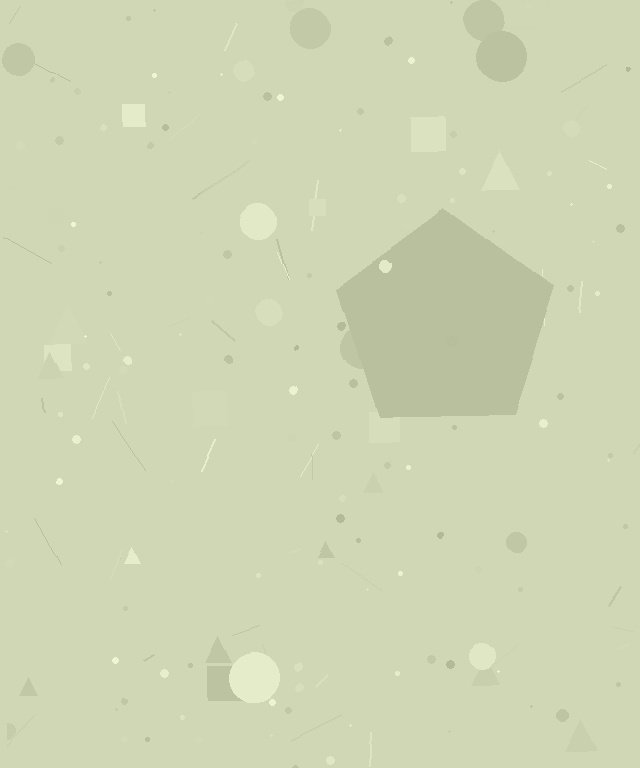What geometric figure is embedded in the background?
A pentagon is embedded in the background.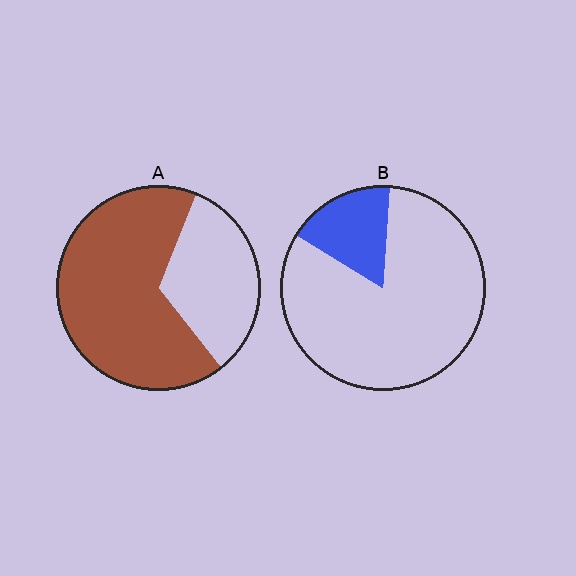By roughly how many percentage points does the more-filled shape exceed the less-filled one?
By roughly 50 percentage points (A over B).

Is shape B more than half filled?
No.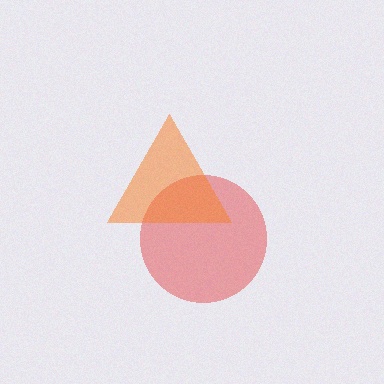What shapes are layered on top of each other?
The layered shapes are: a red circle, an orange triangle.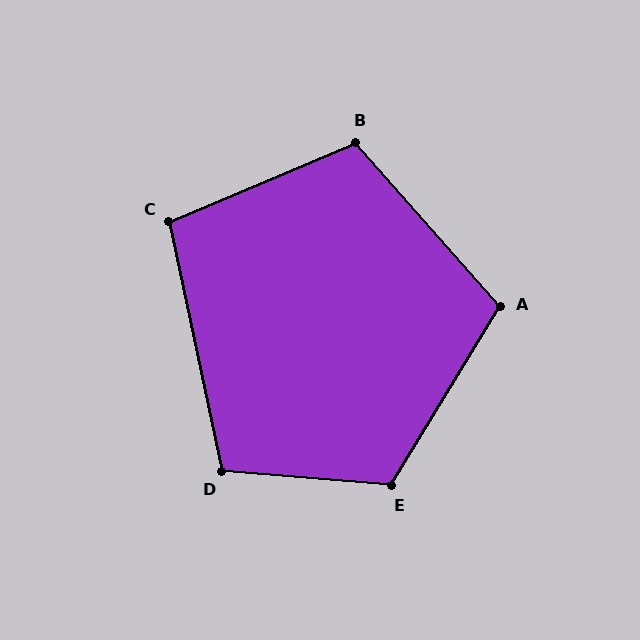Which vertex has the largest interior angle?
E, at approximately 116 degrees.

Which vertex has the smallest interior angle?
C, at approximately 101 degrees.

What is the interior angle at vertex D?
Approximately 107 degrees (obtuse).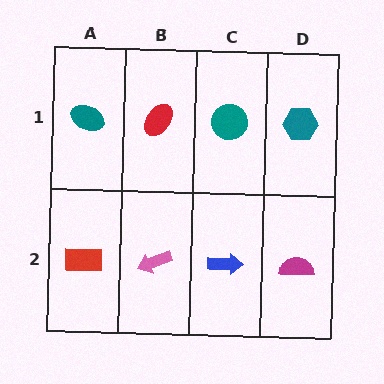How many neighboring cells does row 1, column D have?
2.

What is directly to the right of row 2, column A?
A pink arrow.